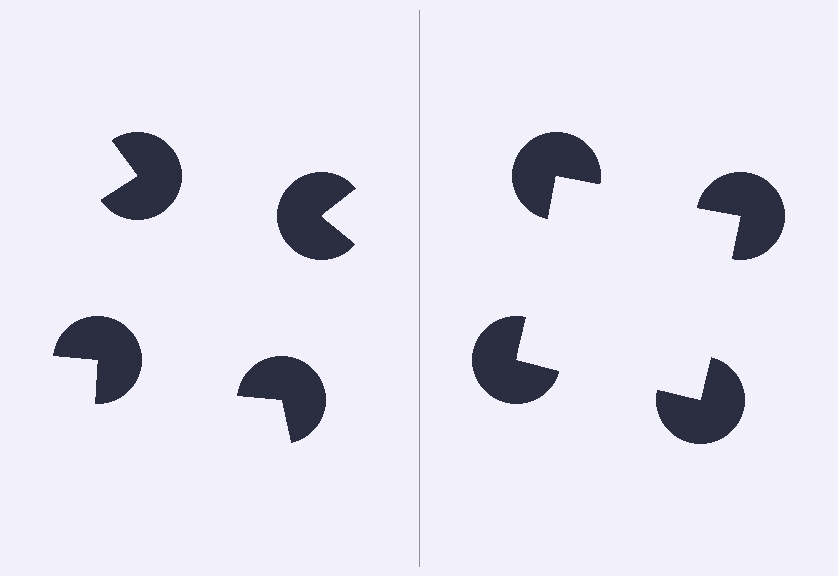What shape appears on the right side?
An illusory square.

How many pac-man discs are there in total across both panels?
8 — 4 on each side.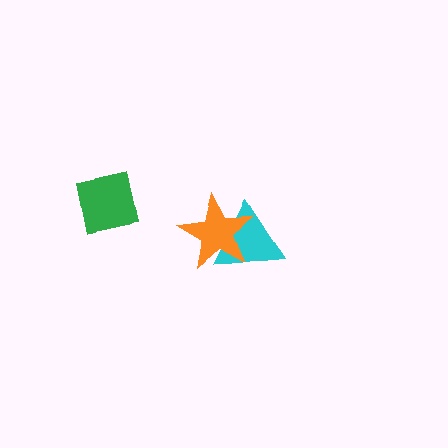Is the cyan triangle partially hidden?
Yes, it is partially covered by another shape.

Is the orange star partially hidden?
No, no other shape covers it.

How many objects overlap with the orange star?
1 object overlaps with the orange star.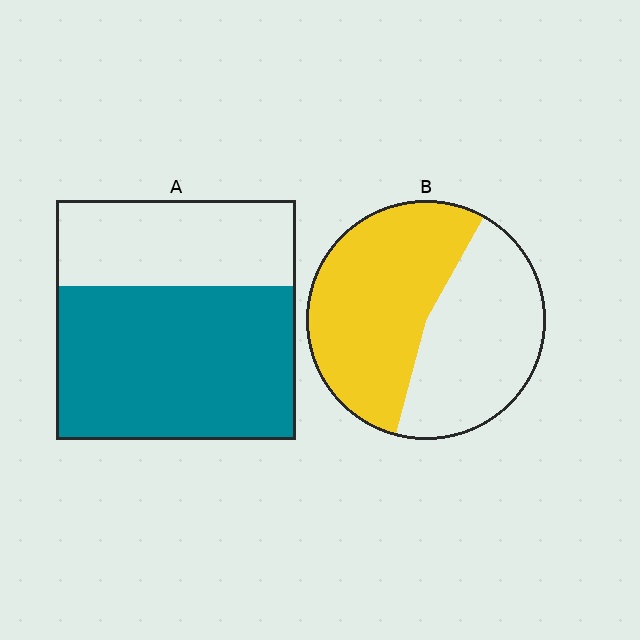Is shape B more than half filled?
Yes.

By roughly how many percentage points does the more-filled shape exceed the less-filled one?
By roughly 10 percentage points (A over B).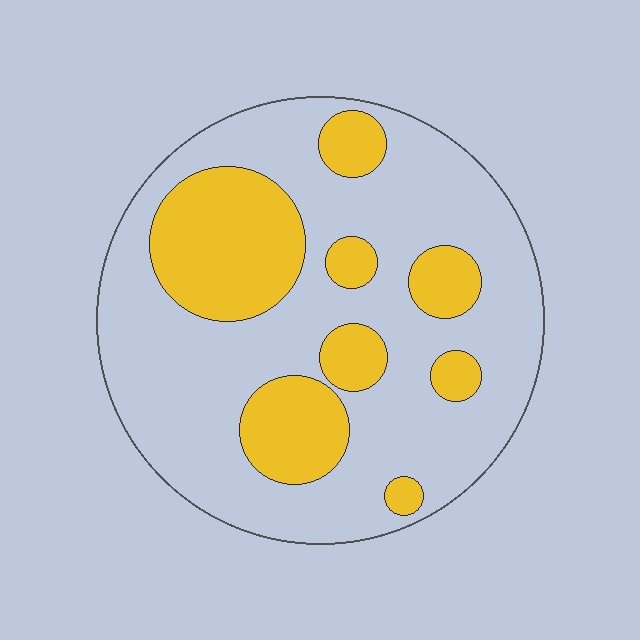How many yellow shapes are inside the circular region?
8.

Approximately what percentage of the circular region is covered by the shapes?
Approximately 30%.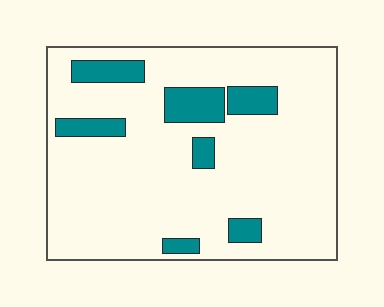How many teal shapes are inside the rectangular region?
7.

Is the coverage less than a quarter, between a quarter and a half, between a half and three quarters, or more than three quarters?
Less than a quarter.